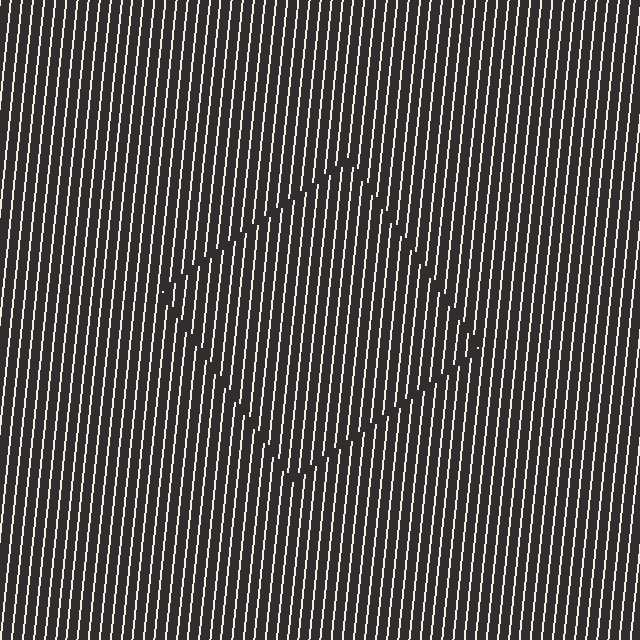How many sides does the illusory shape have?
4 sides — the line-ends trace a square.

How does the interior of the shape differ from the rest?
The interior of the shape contains the same grating, shifted by half a period — the contour is defined by the phase discontinuity where line-ends from the inner and outer gratings abut.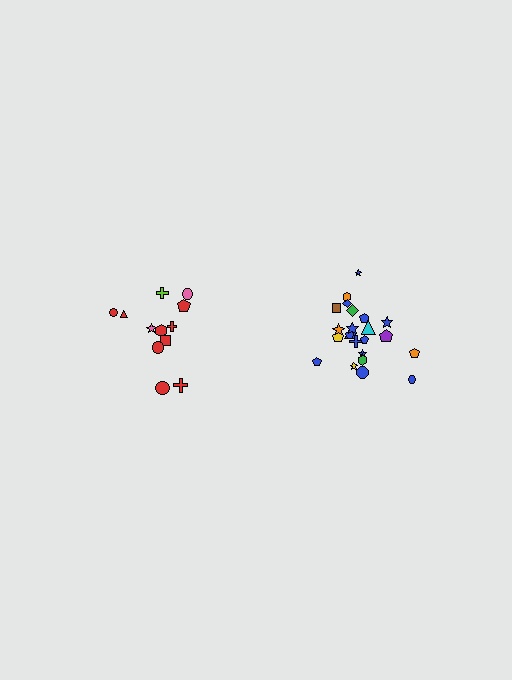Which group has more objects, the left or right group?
The right group.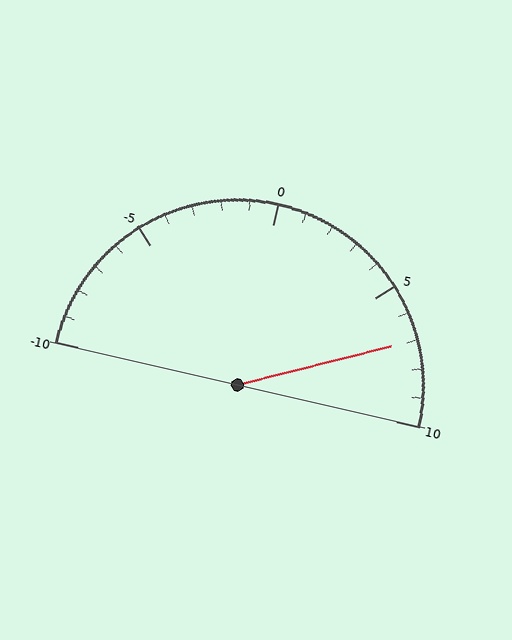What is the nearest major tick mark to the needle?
The nearest major tick mark is 5.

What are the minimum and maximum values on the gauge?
The gauge ranges from -10 to 10.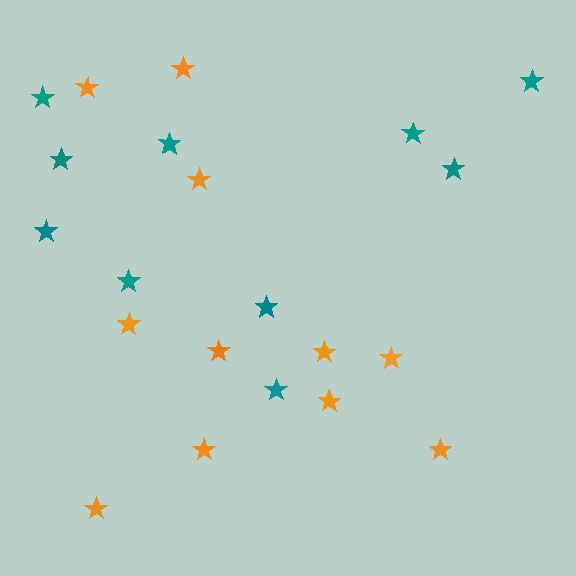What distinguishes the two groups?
There are 2 groups: one group of orange stars (11) and one group of teal stars (10).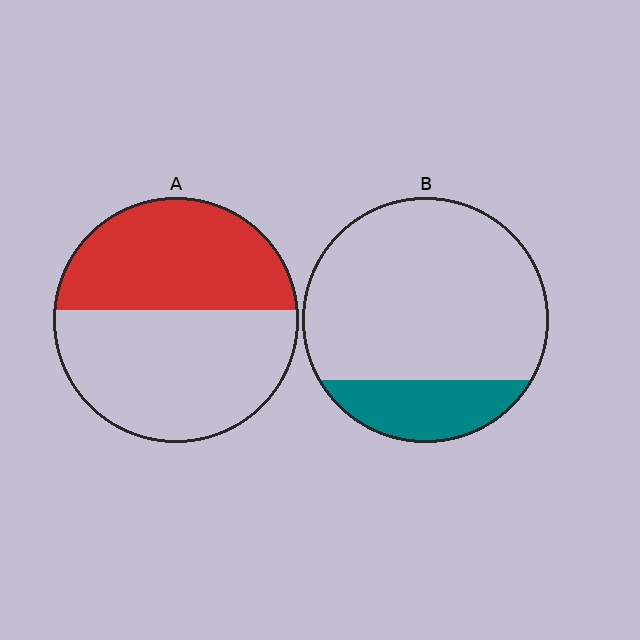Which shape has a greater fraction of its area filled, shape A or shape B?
Shape A.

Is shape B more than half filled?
No.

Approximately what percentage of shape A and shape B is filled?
A is approximately 45% and B is approximately 20%.